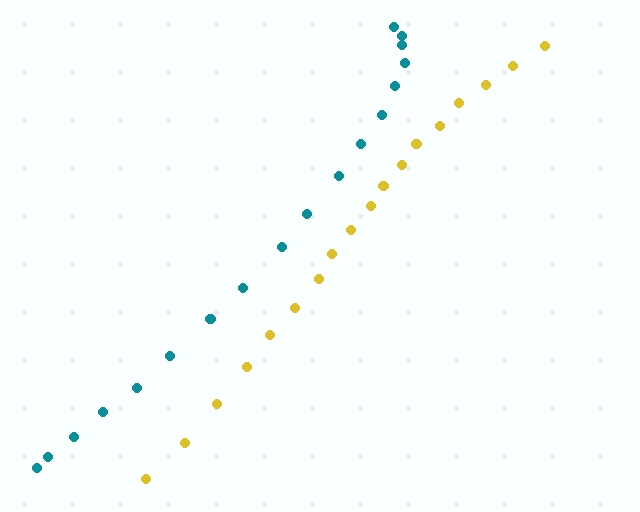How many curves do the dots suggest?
There are 2 distinct paths.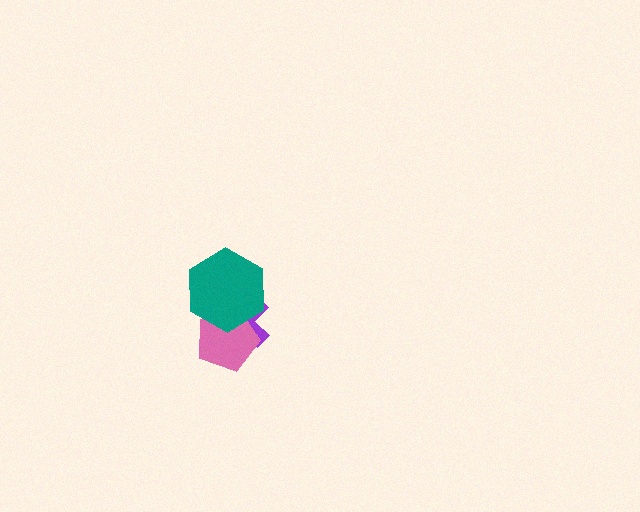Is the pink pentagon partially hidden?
Yes, it is partially covered by another shape.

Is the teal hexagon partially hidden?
No, no other shape covers it.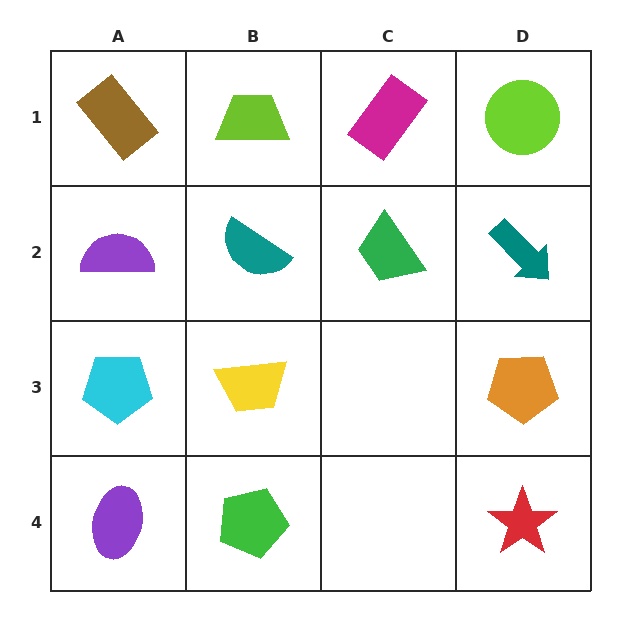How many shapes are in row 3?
3 shapes.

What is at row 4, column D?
A red star.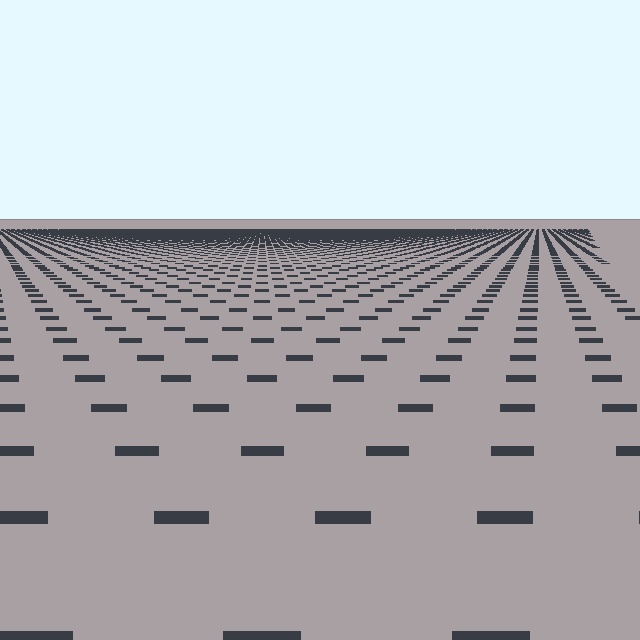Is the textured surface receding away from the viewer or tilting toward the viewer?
The surface is receding away from the viewer. Texture elements get smaller and denser toward the top.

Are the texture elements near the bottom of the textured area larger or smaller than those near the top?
Larger. Near the bottom, elements are closer to the viewer and appear at a bigger on-screen size.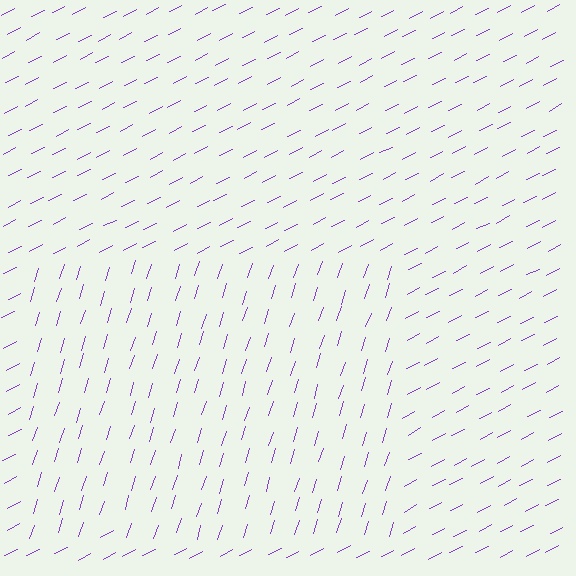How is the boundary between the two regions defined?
The boundary is defined purely by a change in line orientation (approximately 45 degrees difference). All lines are the same color and thickness.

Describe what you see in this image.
The image is filled with small purple line segments. A rectangle region in the image has lines oriented differently from the surrounding lines, creating a visible texture boundary.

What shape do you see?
I see a rectangle.